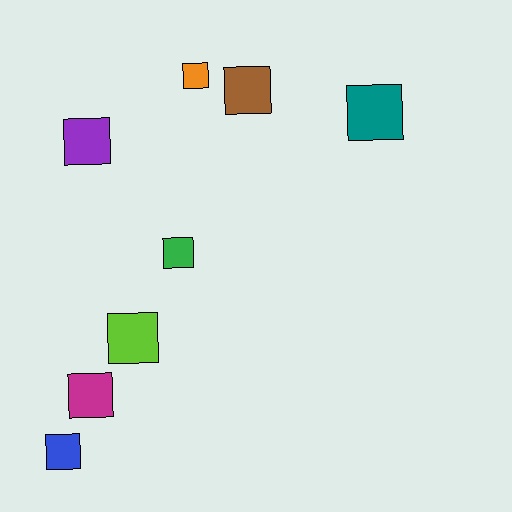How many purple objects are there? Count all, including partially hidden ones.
There is 1 purple object.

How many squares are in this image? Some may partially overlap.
There are 8 squares.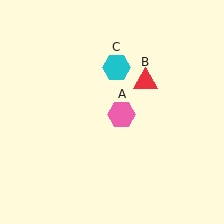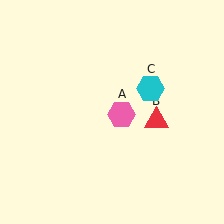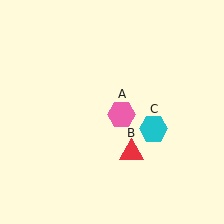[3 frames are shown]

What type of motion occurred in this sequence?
The red triangle (object B), cyan hexagon (object C) rotated clockwise around the center of the scene.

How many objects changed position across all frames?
2 objects changed position: red triangle (object B), cyan hexagon (object C).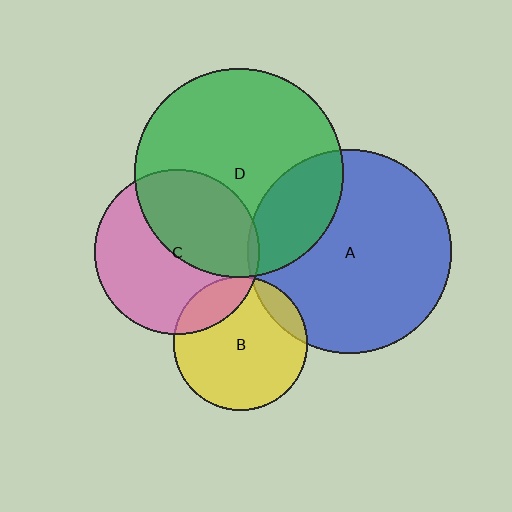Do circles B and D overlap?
Yes.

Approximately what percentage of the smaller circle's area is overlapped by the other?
Approximately 5%.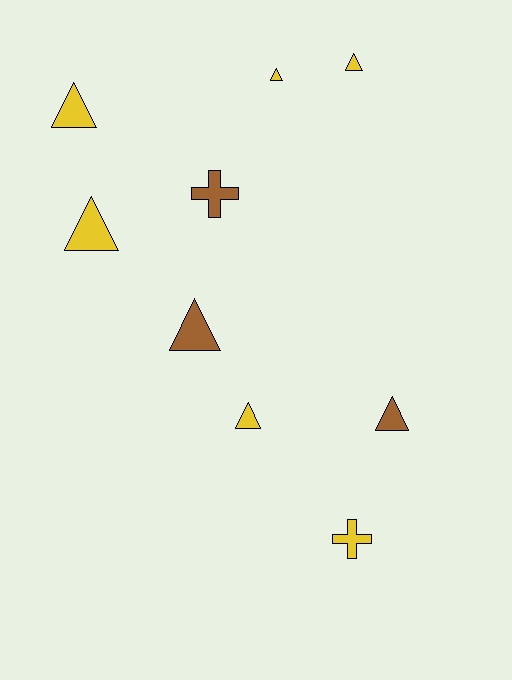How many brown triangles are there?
There are 2 brown triangles.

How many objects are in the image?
There are 9 objects.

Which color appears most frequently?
Yellow, with 6 objects.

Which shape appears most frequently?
Triangle, with 7 objects.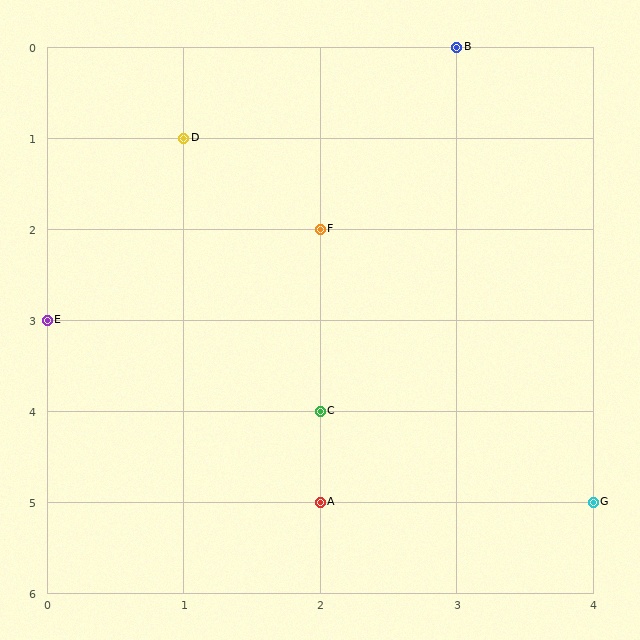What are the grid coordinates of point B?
Point B is at grid coordinates (3, 0).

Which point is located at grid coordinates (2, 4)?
Point C is at (2, 4).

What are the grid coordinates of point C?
Point C is at grid coordinates (2, 4).